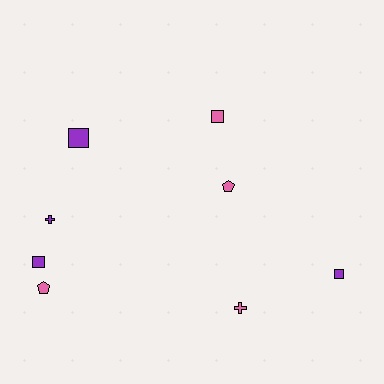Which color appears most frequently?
Pink, with 4 objects.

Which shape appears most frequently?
Square, with 4 objects.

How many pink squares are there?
There is 1 pink square.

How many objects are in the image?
There are 8 objects.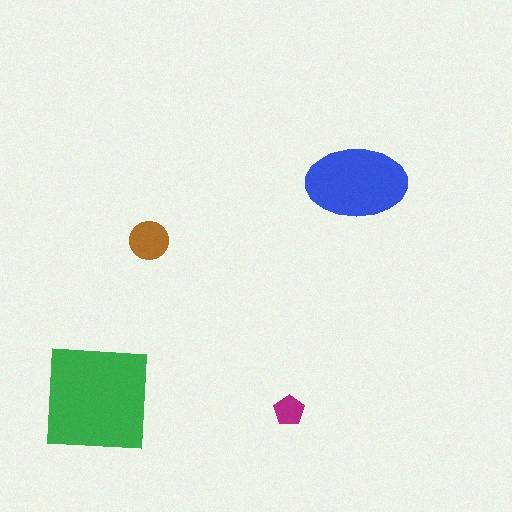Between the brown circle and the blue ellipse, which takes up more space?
The blue ellipse.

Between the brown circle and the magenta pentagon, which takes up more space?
The brown circle.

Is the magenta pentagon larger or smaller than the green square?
Smaller.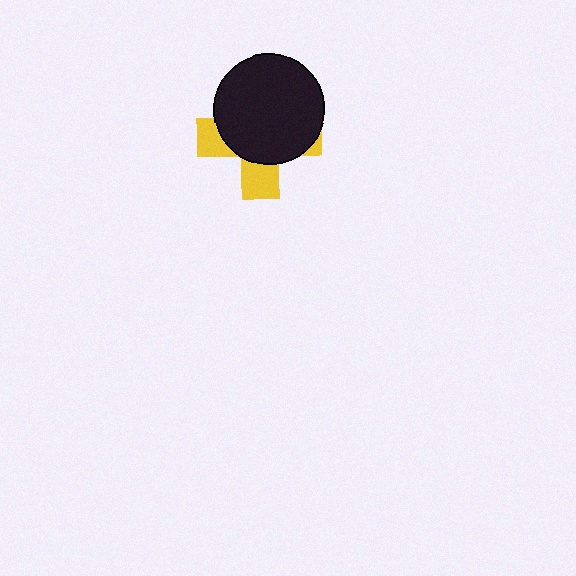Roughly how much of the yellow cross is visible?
A small part of it is visible (roughly 32%).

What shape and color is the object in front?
The object in front is a black circle.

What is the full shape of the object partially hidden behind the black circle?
The partially hidden object is a yellow cross.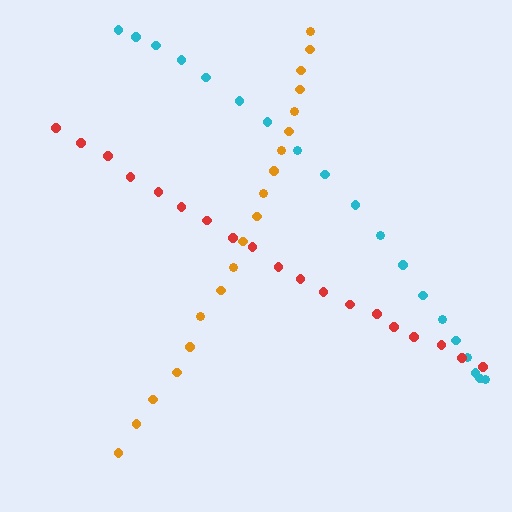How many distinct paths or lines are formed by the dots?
There are 3 distinct paths.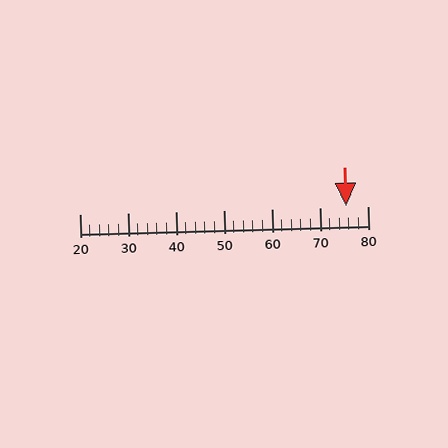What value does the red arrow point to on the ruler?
The red arrow points to approximately 76.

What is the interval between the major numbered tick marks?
The major tick marks are spaced 10 units apart.